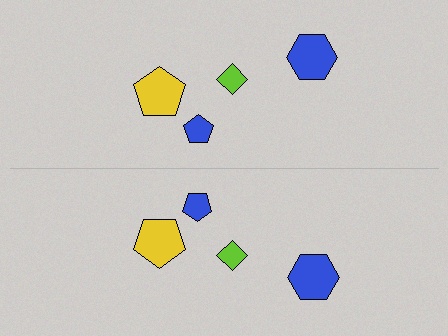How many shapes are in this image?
There are 8 shapes in this image.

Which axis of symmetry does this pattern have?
The pattern has a horizontal axis of symmetry running through the center of the image.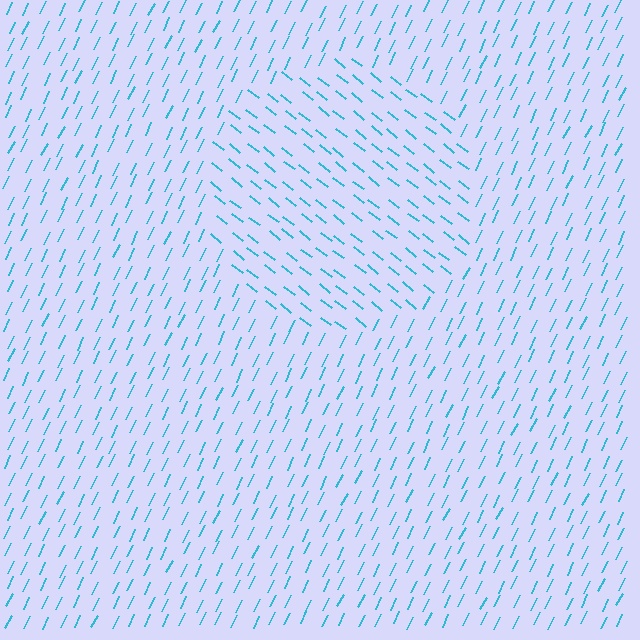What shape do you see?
I see a circle.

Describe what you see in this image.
The image is filled with small cyan line segments. A circle region in the image has lines oriented differently from the surrounding lines, creating a visible texture boundary.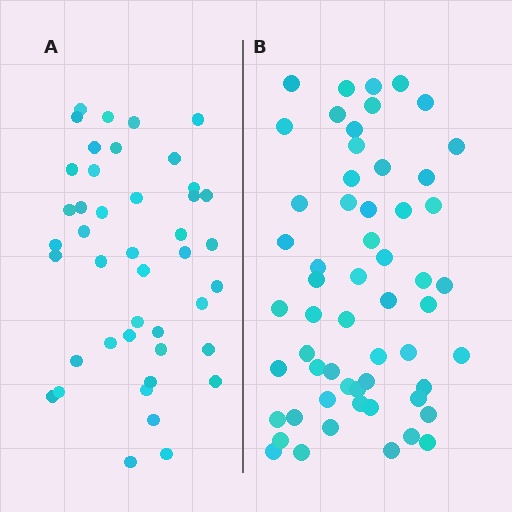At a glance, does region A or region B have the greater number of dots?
Region B (the right region) has more dots.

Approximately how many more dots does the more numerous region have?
Region B has approximately 15 more dots than region A.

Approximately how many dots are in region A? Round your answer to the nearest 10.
About 40 dots. (The exact count is 43, which rounds to 40.)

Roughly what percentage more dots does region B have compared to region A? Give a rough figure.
About 35% more.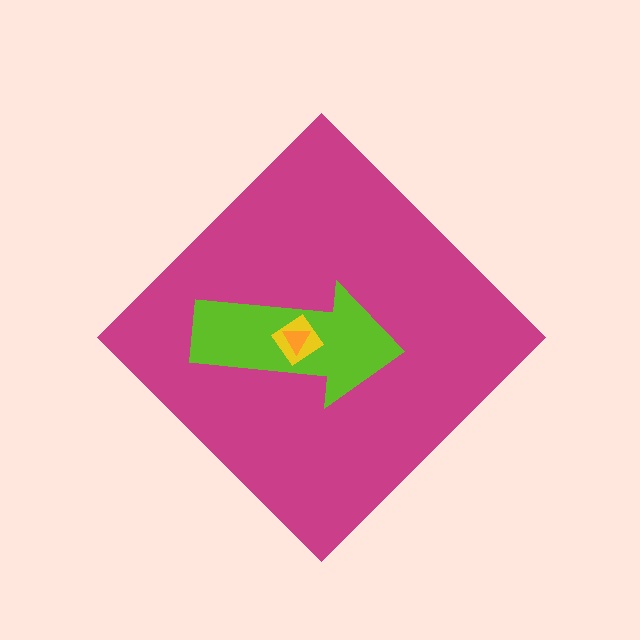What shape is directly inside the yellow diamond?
The orange triangle.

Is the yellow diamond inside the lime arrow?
Yes.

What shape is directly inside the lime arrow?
The yellow diamond.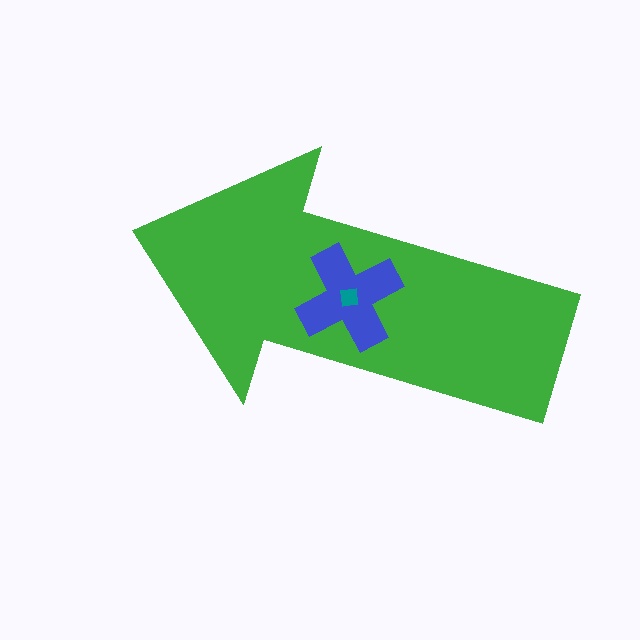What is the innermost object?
The teal square.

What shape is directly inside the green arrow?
The blue cross.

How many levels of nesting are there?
3.